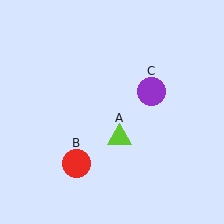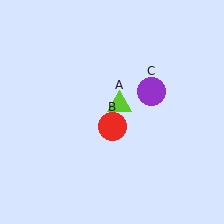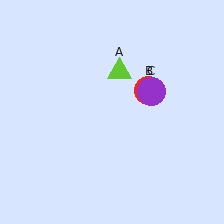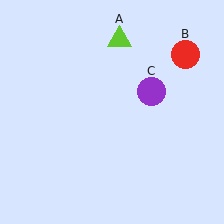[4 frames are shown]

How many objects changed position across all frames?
2 objects changed position: lime triangle (object A), red circle (object B).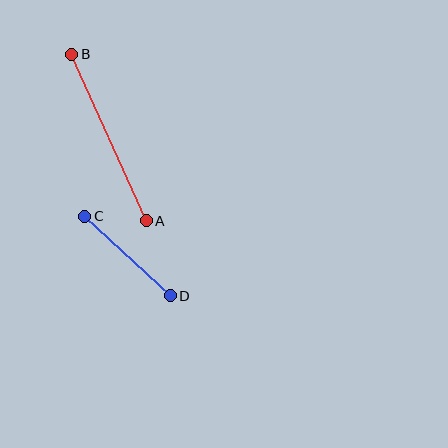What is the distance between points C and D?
The distance is approximately 116 pixels.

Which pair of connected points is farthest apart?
Points A and B are farthest apart.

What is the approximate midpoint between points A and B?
The midpoint is at approximately (109, 138) pixels.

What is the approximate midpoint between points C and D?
The midpoint is at approximately (127, 256) pixels.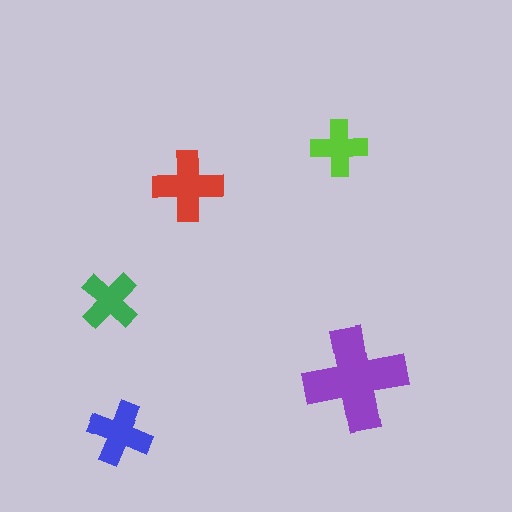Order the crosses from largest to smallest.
the purple one, the red one, the blue one, the green one, the lime one.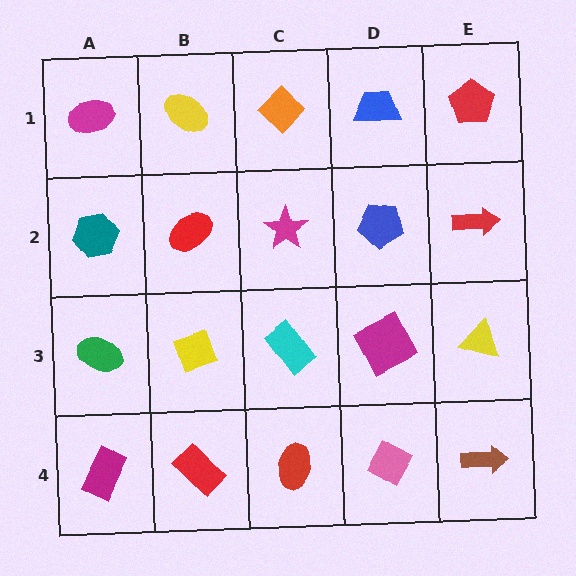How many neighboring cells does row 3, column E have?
3.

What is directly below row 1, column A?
A teal hexagon.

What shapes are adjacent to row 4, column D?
A magenta square (row 3, column D), a red ellipse (row 4, column C), a brown arrow (row 4, column E).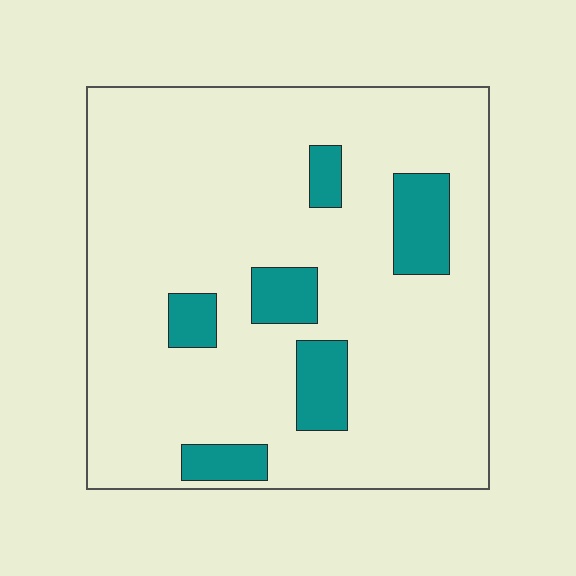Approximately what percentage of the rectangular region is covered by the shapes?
Approximately 15%.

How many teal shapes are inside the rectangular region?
6.